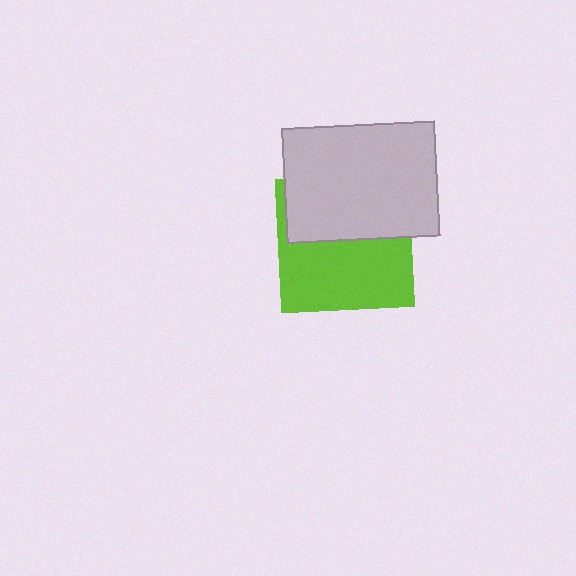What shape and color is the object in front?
The object in front is a light gray rectangle.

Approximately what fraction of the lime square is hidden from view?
Roughly 44% of the lime square is hidden behind the light gray rectangle.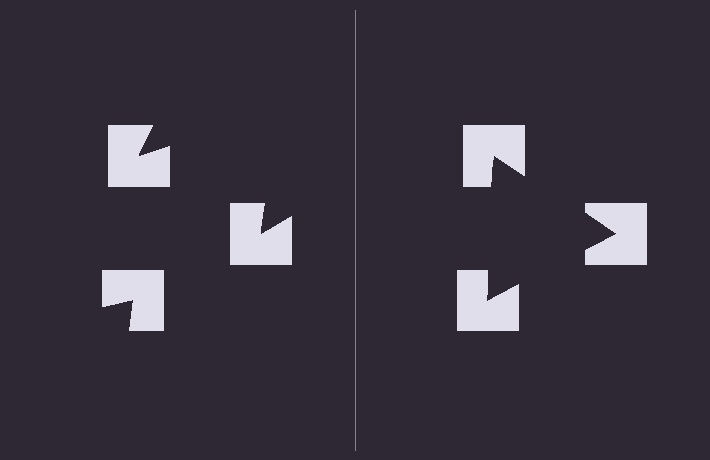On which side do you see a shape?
An illusory triangle appears on the right side. On the left side the wedge cuts are rotated, so no coherent shape forms.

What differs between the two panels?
The notched squares are positioned identically on both sides; only the wedge orientations differ. On the right they align to a triangle; on the left they are misaligned.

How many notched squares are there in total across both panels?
6 — 3 on each side.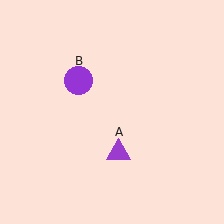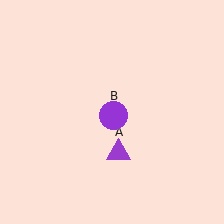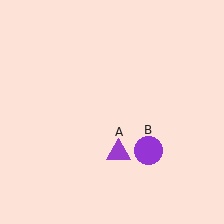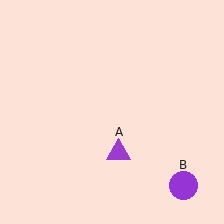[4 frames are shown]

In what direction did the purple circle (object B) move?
The purple circle (object B) moved down and to the right.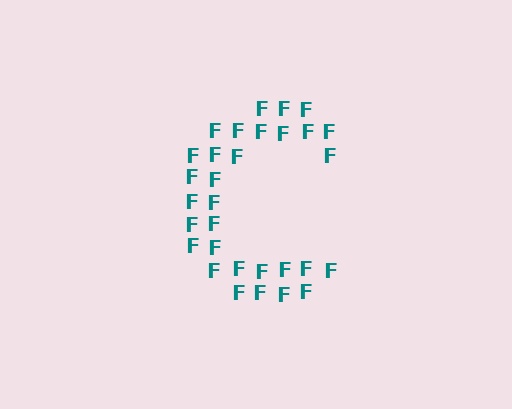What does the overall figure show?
The overall figure shows the letter C.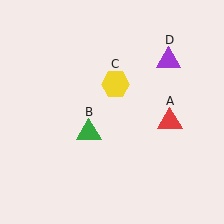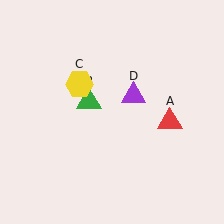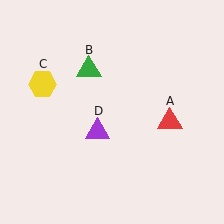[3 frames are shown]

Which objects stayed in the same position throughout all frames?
Red triangle (object A) remained stationary.